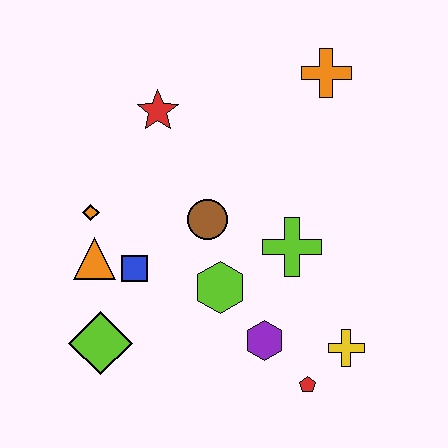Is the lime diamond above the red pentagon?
Yes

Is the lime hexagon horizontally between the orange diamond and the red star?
No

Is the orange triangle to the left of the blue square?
Yes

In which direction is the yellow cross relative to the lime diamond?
The yellow cross is to the right of the lime diamond.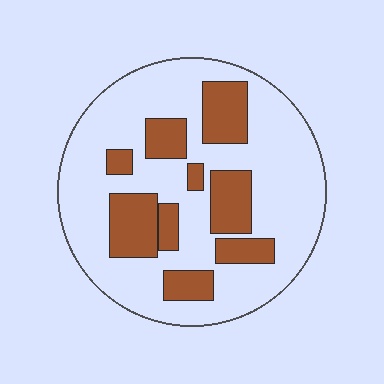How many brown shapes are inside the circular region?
9.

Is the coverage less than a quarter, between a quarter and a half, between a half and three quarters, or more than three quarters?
Between a quarter and a half.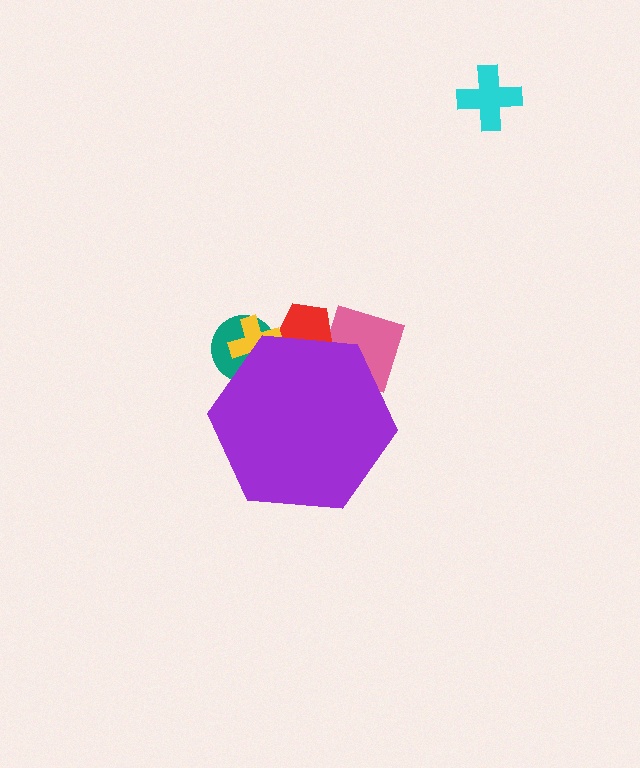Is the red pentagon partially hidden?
Yes, the red pentagon is partially hidden behind the purple hexagon.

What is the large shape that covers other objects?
A purple hexagon.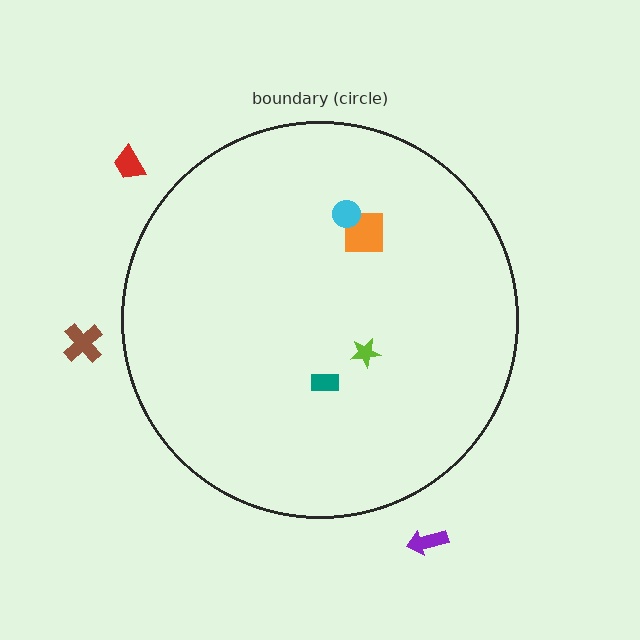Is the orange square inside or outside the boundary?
Inside.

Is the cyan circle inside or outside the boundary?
Inside.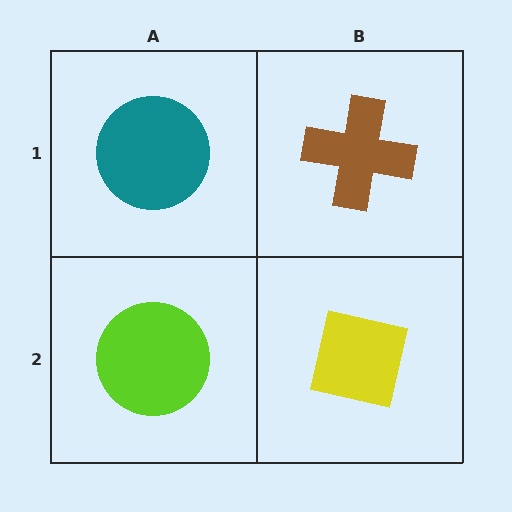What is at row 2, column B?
A yellow square.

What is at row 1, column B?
A brown cross.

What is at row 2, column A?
A lime circle.